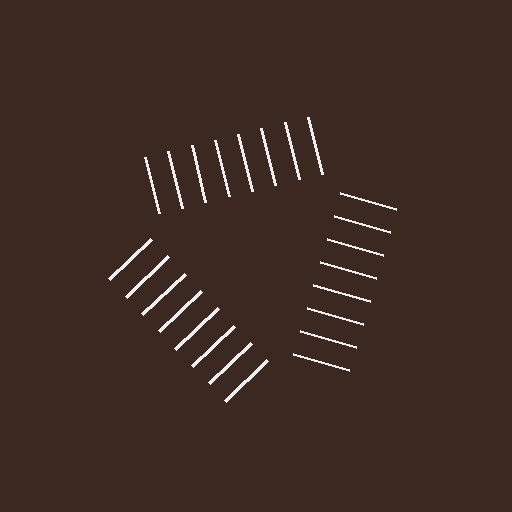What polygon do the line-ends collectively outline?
An illusory triangle — the line segments terminate on its edges but no continuous stroke is drawn.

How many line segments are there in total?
24 — 8 along each of the 3 edges.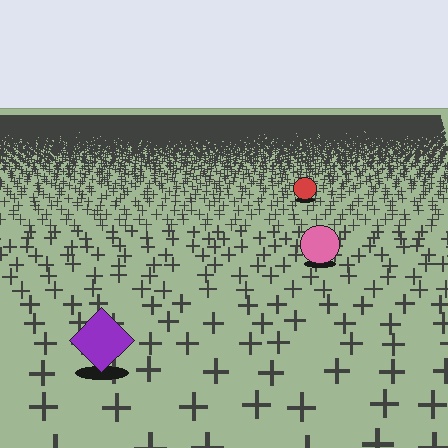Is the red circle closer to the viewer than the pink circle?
No. The pink circle is closer — you can tell from the texture gradient: the ground texture is coarser near it.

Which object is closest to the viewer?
The purple diamond is closest. The texture marks near it are larger and more spread out.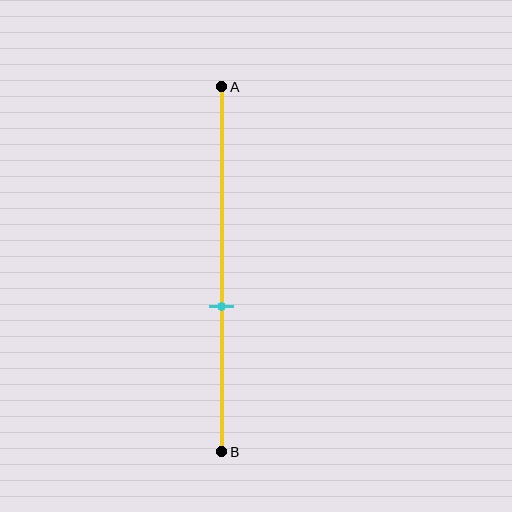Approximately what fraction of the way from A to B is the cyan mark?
The cyan mark is approximately 60% of the way from A to B.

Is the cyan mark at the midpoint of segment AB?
No, the mark is at about 60% from A, not at the 50% midpoint.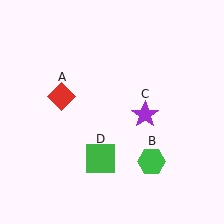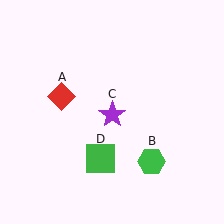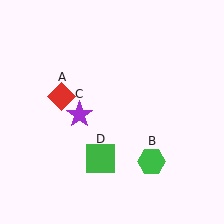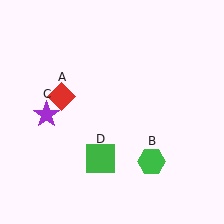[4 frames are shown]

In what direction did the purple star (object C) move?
The purple star (object C) moved left.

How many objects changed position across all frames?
1 object changed position: purple star (object C).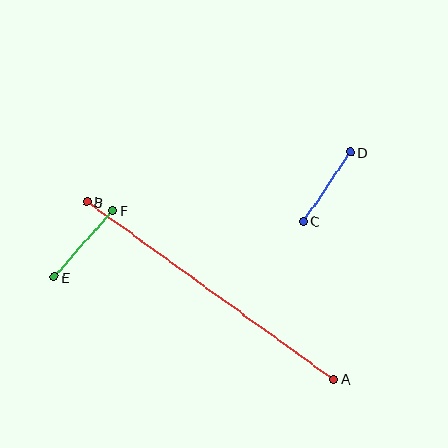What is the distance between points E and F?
The distance is approximately 89 pixels.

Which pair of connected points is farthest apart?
Points A and B are farthest apart.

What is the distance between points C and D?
The distance is approximately 84 pixels.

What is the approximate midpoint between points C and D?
The midpoint is at approximately (327, 187) pixels.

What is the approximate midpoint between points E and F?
The midpoint is at approximately (84, 244) pixels.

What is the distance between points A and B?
The distance is approximately 304 pixels.